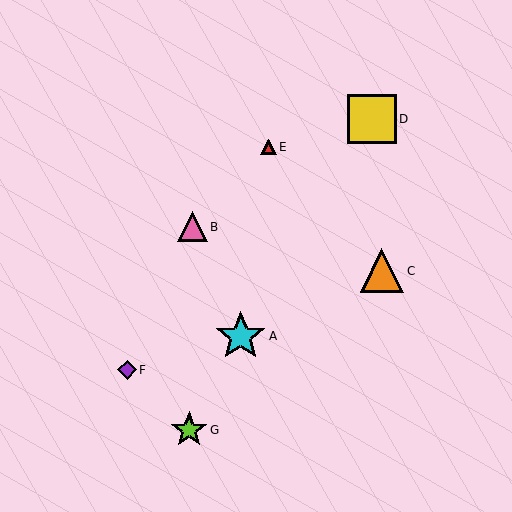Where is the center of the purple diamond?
The center of the purple diamond is at (127, 370).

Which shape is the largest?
The cyan star (labeled A) is the largest.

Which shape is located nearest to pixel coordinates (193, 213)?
The pink triangle (labeled B) at (193, 227) is nearest to that location.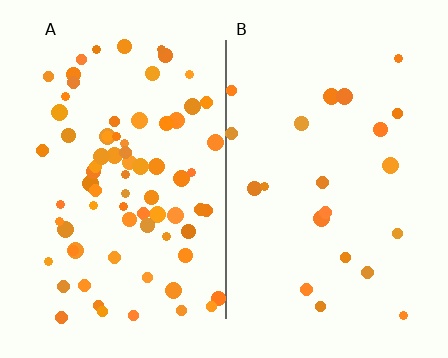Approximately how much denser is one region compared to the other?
Approximately 3.5× — region A over region B.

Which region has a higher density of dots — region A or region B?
A (the left).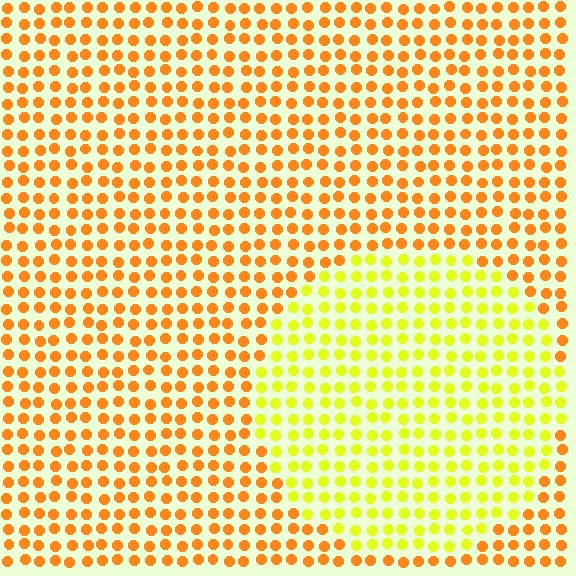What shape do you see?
I see a circle.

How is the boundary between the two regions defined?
The boundary is defined purely by a slight shift in hue (about 39 degrees). Spacing, size, and orientation are identical on both sides.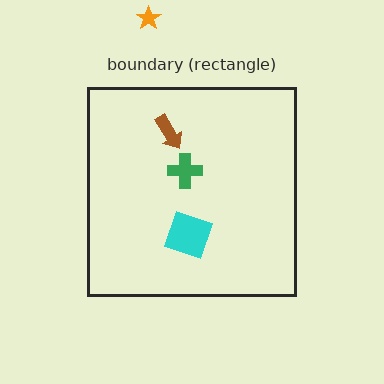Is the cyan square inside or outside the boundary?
Inside.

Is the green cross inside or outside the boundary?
Inside.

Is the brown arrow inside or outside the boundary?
Inside.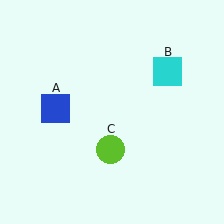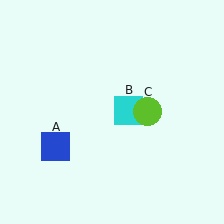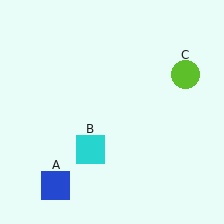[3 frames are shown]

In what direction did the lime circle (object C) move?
The lime circle (object C) moved up and to the right.